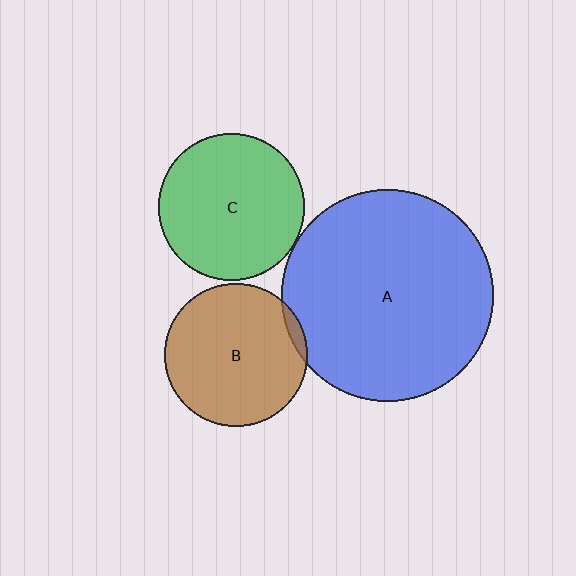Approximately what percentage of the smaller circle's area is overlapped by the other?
Approximately 5%.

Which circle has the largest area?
Circle A (blue).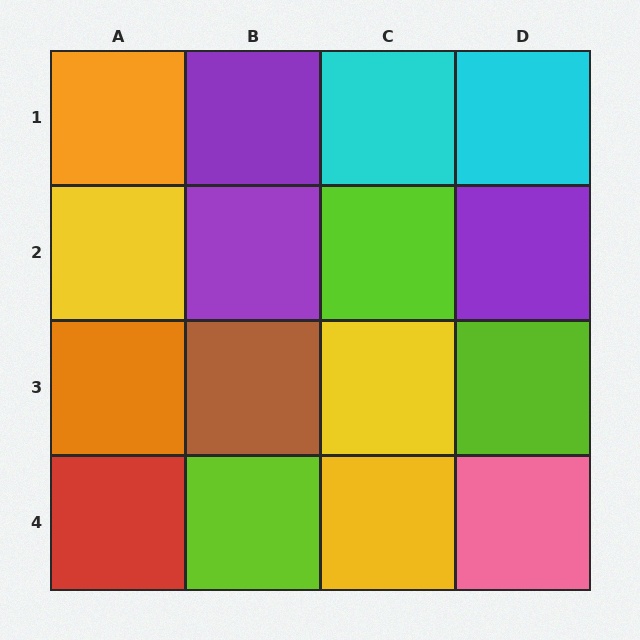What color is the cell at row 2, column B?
Purple.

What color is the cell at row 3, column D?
Lime.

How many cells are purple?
3 cells are purple.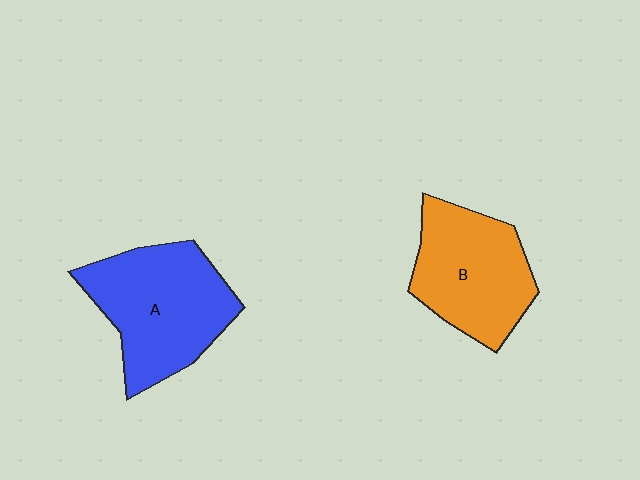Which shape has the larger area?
Shape A (blue).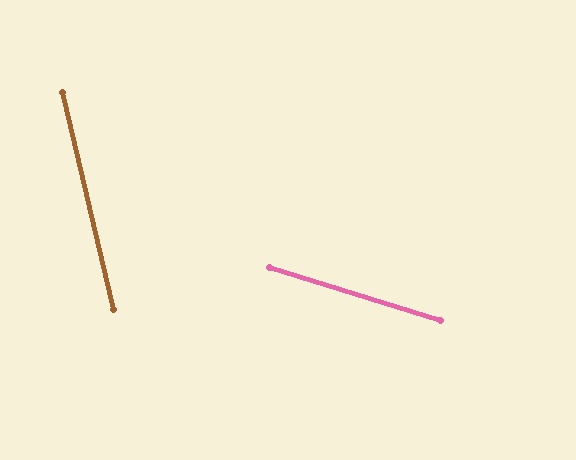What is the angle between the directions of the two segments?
Approximately 60 degrees.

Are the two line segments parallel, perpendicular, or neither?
Neither parallel nor perpendicular — they differ by about 60°.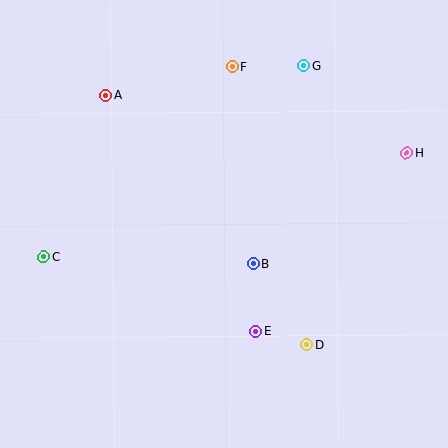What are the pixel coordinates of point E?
Point E is at (255, 331).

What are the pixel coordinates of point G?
Point G is at (303, 66).